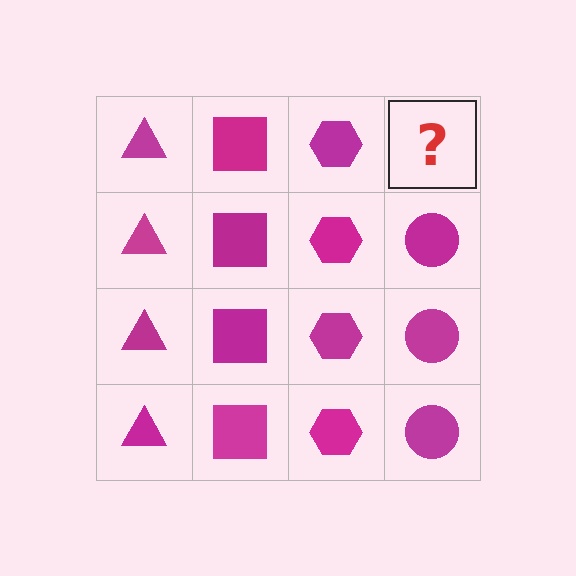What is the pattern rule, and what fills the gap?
The rule is that each column has a consistent shape. The gap should be filled with a magenta circle.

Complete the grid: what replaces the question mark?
The question mark should be replaced with a magenta circle.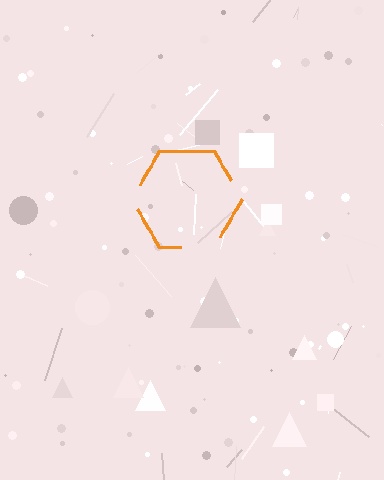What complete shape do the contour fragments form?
The contour fragments form a hexagon.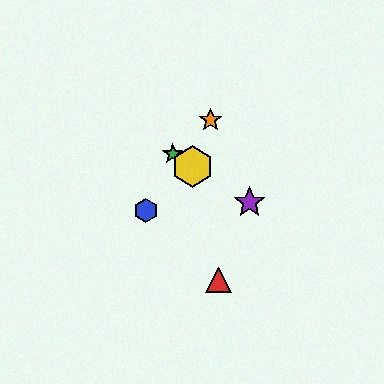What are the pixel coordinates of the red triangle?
The red triangle is at (219, 280).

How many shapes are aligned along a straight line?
3 shapes (the green star, the yellow hexagon, the purple star) are aligned along a straight line.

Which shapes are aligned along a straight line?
The green star, the yellow hexagon, the purple star are aligned along a straight line.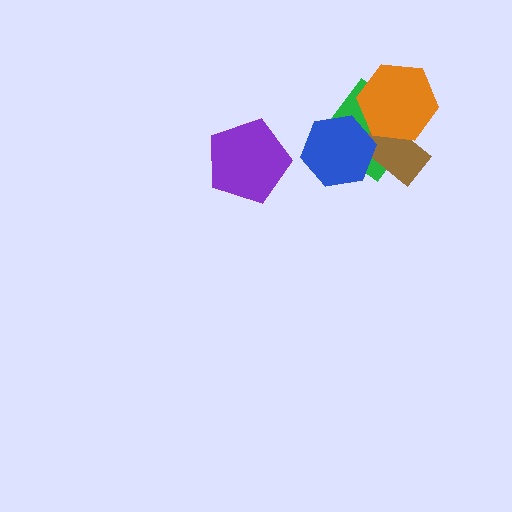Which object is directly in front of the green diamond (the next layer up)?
The brown rectangle is directly in front of the green diamond.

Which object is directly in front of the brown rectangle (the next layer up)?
The blue hexagon is directly in front of the brown rectangle.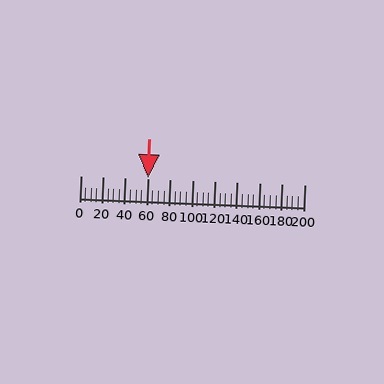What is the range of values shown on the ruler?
The ruler shows values from 0 to 200.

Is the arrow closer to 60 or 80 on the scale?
The arrow is closer to 60.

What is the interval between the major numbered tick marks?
The major tick marks are spaced 20 units apart.